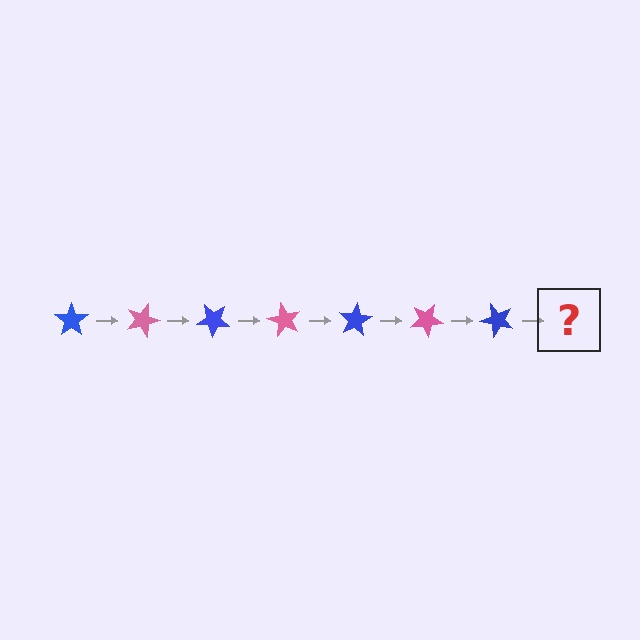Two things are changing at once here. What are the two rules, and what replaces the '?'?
The two rules are that it rotates 20 degrees each step and the color cycles through blue and pink. The '?' should be a pink star, rotated 140 degrees from the start.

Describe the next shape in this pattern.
It should be a pink star, rotated 140 degrees from the start.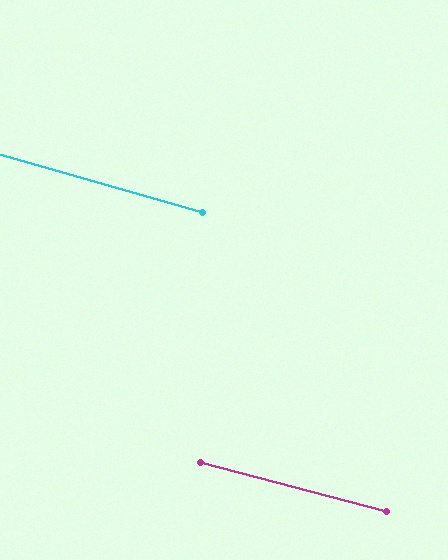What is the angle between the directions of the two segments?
Approximately 1 degree.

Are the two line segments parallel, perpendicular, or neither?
Parallel — their directions differ by only 1.1°.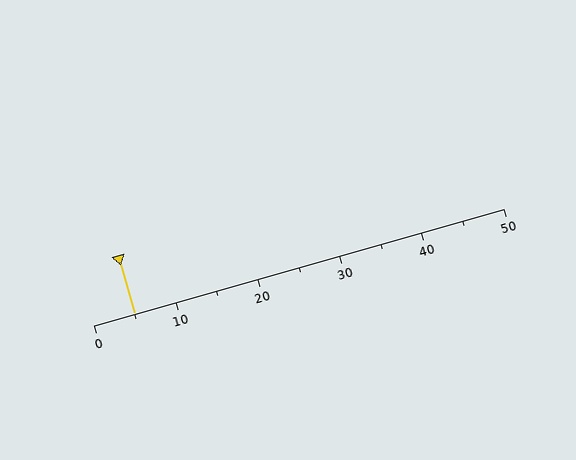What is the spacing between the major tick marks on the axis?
The major ticks are spaced 10 apart.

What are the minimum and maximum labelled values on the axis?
The axis runs from 0 to 50.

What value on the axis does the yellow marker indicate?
The marker indicates approximately 5.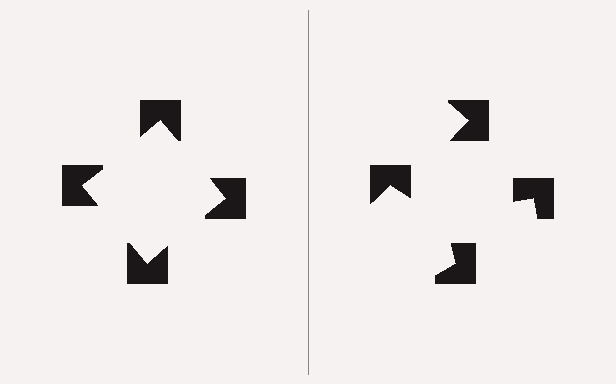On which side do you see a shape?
An illusory square appears on the left side. On the right side the wedge cuts are rotated, so no coherent shape forms.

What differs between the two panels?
The notched squares are positioned identically on both sides; only the wedge orientations differ. On the left they align to a square; on the right they are misaligned.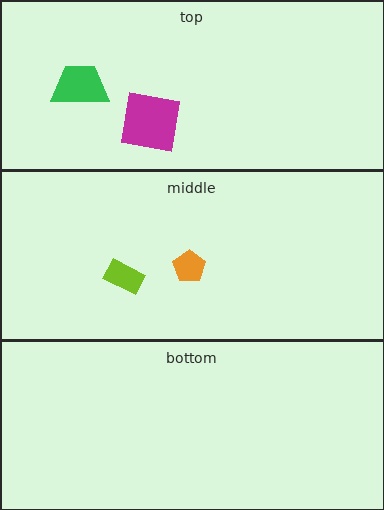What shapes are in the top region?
The green trapezoid, the magenta square.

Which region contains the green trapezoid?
The top region.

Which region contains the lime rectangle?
The middle region.